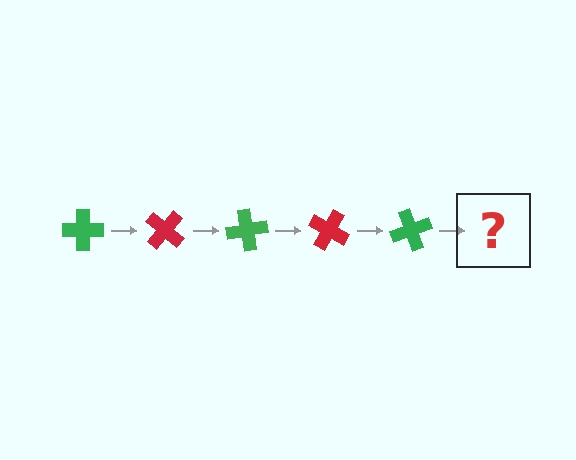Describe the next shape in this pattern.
It should be a red cross, rotated 200 degrees from the start.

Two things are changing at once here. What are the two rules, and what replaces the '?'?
The two rules are that it rotates 40 degrees each step and the color cycles through green and red. The '?' should be a red cross, rotated 200 degrees from the start.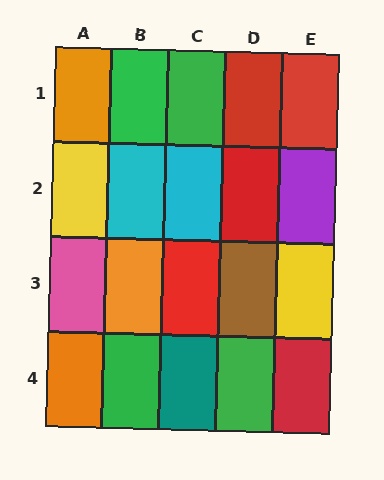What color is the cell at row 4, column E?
Red.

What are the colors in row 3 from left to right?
Pink, orange, red, brown, yellow.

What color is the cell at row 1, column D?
Red.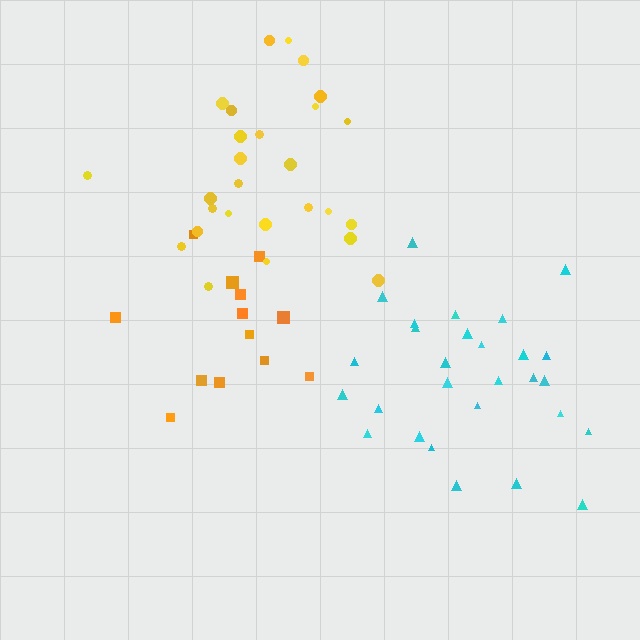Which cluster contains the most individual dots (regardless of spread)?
Cyan (28).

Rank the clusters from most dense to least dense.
orange, yellow, cyan.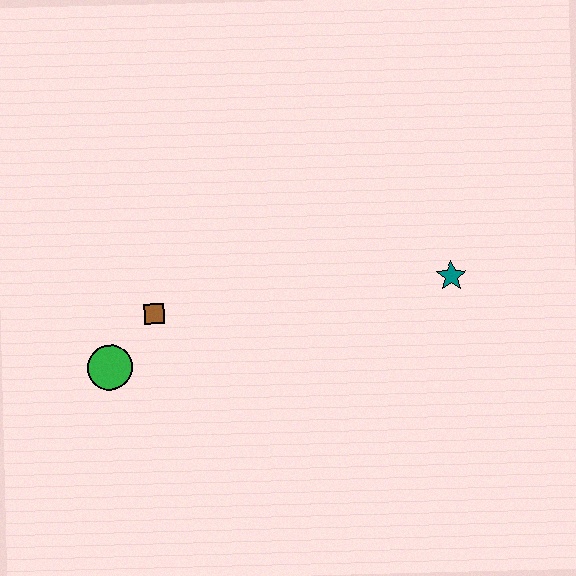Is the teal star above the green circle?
Yes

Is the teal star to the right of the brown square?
Yes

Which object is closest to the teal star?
The brown square is closest to the teal star.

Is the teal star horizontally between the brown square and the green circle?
No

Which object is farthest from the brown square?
The teal star is farthest from the brown square.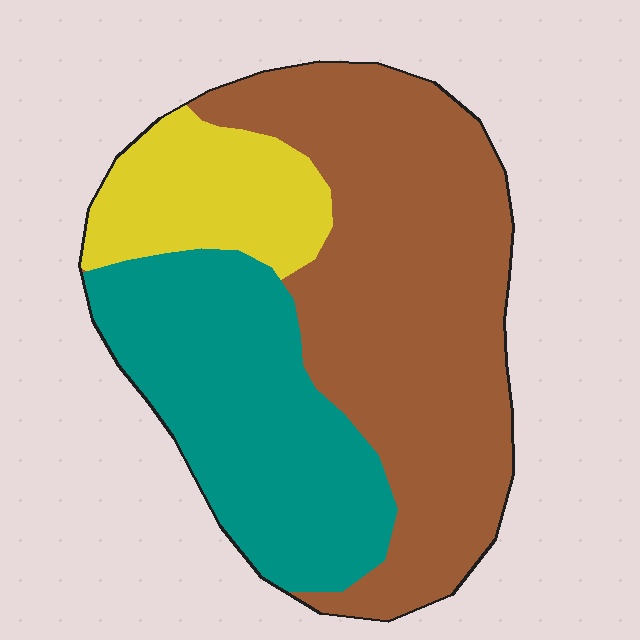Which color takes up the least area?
Yellow, at roughly 15%.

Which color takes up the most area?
Brown, at roughly 50%.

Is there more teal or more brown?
Brown.